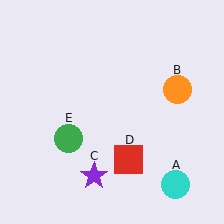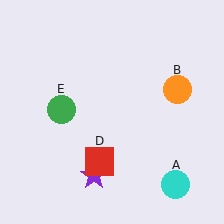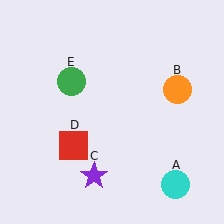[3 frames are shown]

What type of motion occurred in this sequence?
The red square (object D), green circle (object E) rotated clockwise around the center of the scene.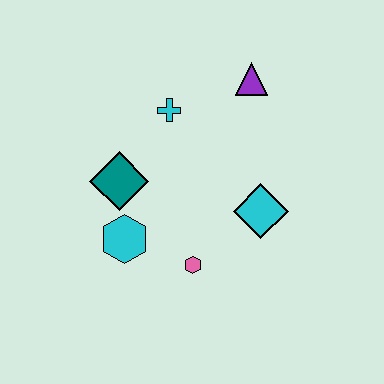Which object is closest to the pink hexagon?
The cyan hexagon is closest to the pink hexagon.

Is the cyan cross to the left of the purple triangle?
Yes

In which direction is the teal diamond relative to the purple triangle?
The teal diamond is to the left of the purple triangle.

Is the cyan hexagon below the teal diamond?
Yes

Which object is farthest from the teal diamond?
The purple triangle is farthest from the teal diamond.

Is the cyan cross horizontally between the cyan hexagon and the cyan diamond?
Yes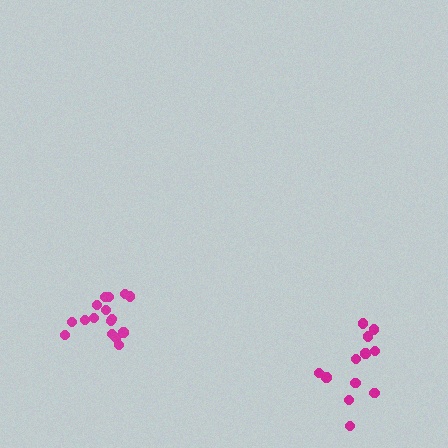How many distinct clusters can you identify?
There are 2 distinct clusters.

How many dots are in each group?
Group 1: 16 dots, Group 2: 13 dots (29 total).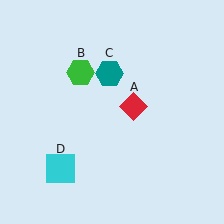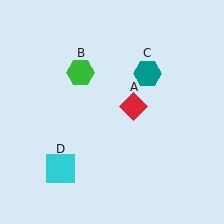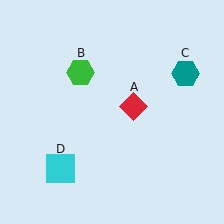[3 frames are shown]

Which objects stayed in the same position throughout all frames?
Red diamond (object A) and green hexagon (object B) and cyan square (object D) remained stationary.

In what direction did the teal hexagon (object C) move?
The teal hexagon (object C) moved right.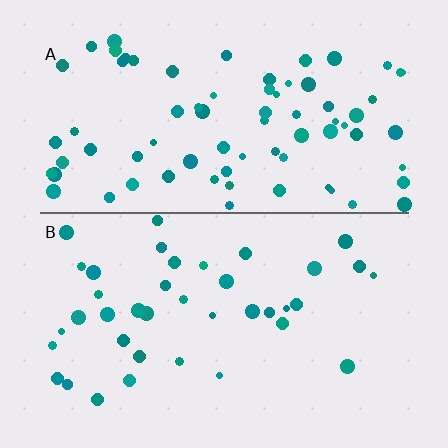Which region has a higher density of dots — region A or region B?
A (the top).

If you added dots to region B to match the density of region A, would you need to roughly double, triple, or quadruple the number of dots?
Approximately double.